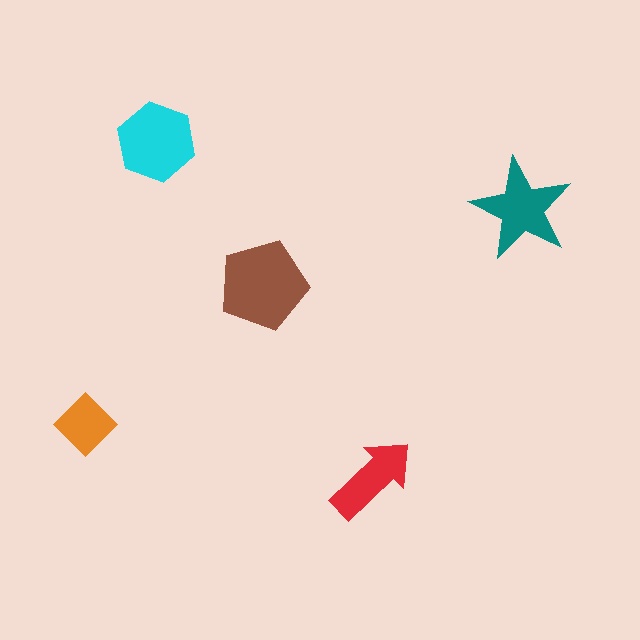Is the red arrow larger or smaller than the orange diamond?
Larger.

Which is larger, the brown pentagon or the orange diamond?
The brown pentagon.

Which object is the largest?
The brown pentagon.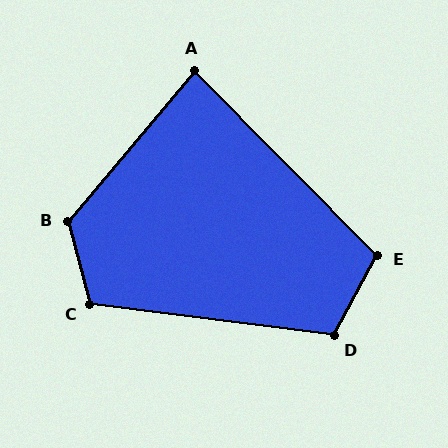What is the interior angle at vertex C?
Approximately 112 degrees (obtuse).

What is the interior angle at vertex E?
Approximately 107 degrees (obtuse).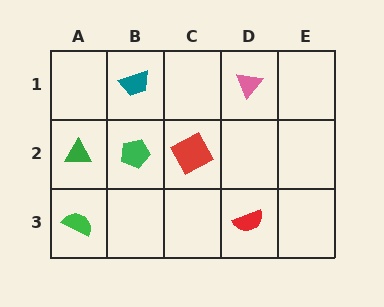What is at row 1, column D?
A pink triangle.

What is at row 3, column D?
A red semicircle.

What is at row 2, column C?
A red square.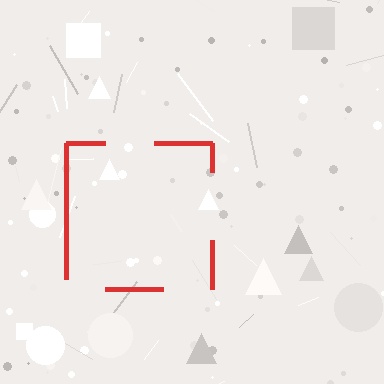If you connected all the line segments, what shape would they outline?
They would outline a square.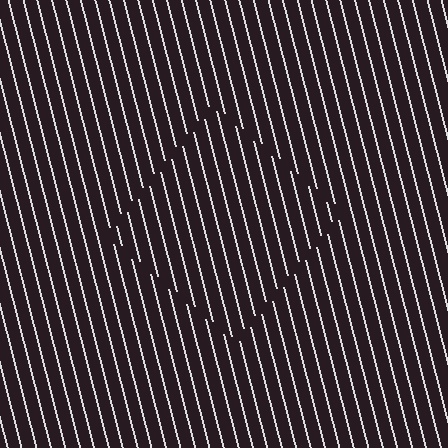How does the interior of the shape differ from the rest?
The interior of the shape contains the same grating, shifted by half a period — the contour is defined by the phase discontinuity where line-ends from the inner and outer gratings abut.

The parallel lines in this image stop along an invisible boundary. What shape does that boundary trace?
An illusory square. The interior of the shape contains the same grating, shifted by half a period — the contour is defined by the phase discontinuity where line-ends from the inner and outer gratings abut.